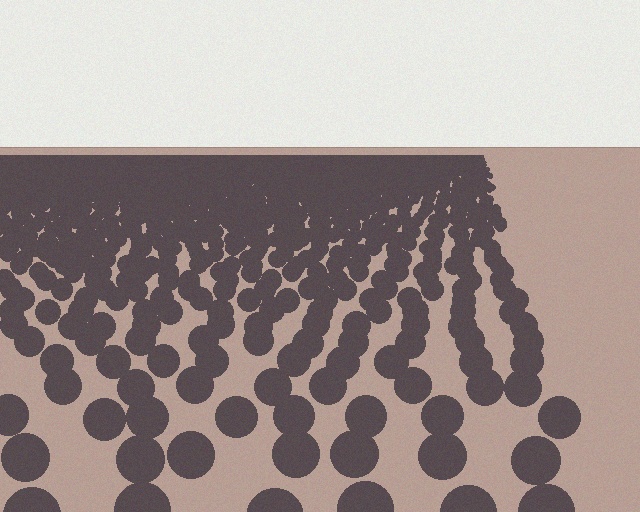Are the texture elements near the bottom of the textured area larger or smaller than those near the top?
Larger. Near the bottom, elements are closer to the viewer and appear at a bigger on-screen size.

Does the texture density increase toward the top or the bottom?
Density increases toward the top.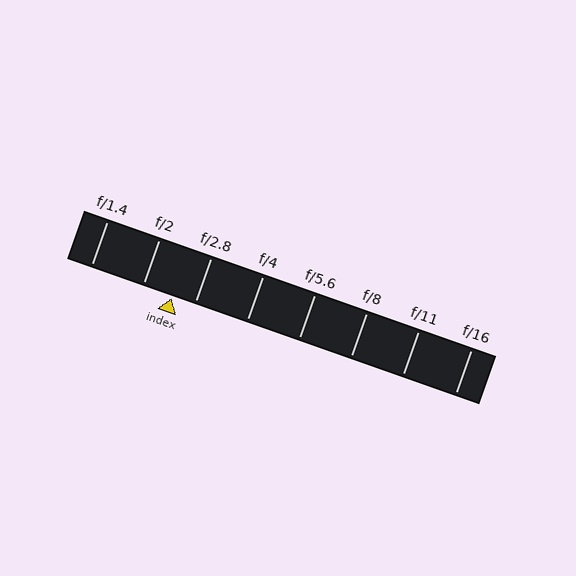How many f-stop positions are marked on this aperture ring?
There are 8 f-stop positions marked.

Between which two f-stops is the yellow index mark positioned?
The index mark is between f/2 and f/2.8.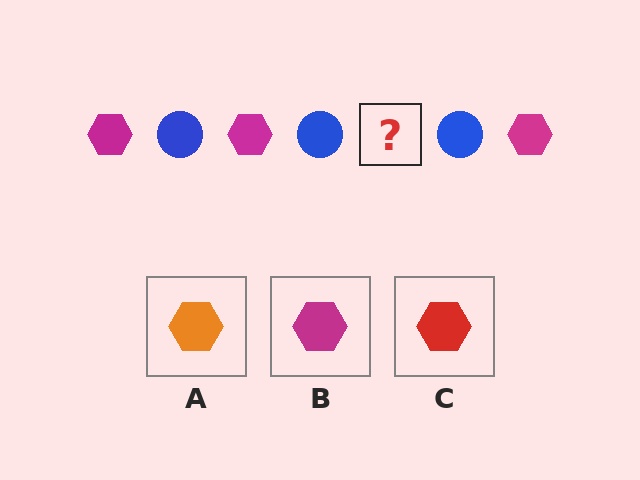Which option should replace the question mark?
Option B.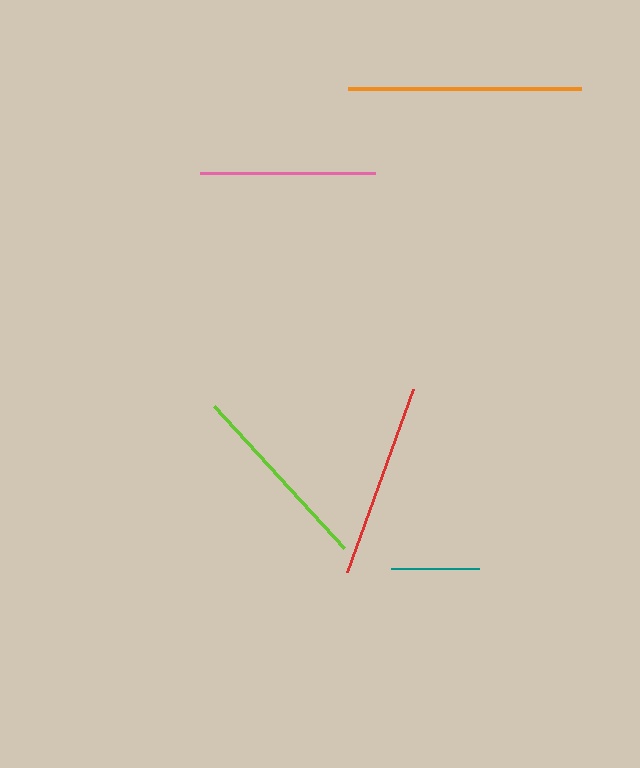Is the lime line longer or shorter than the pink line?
The lime line is longer than the pink line.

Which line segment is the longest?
The orange line is the longest at approximately 232 pixels.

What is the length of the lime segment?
The lime segment is approximately 192 pixels long.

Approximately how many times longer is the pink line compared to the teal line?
The pink line is approximately 2.0 times the length of the teal line.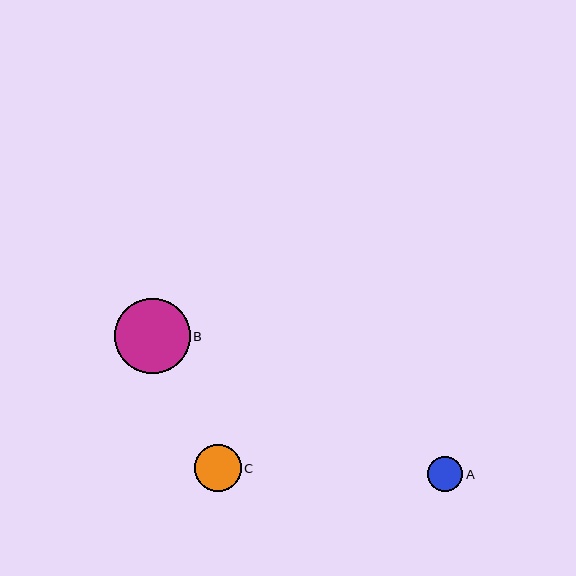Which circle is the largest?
Circle B is the largest with a size of approximately 75 pixels.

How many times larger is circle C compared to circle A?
Circle C is approximately 1.3 times the size of circle A.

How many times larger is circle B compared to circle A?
Circle B is approximately 2.1 times the size of circle A.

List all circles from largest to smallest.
From largest to smallest: B, C, A.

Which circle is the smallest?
Circle A is the smallest with a size of approximately 35 pixels.